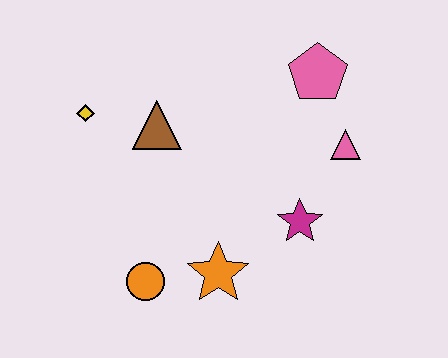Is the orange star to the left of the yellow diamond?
No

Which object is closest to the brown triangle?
The yellow diamond is closest to the brown triangle.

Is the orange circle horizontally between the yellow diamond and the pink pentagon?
Yes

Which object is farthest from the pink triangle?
The yellow diamond is farthest from the pink triangle.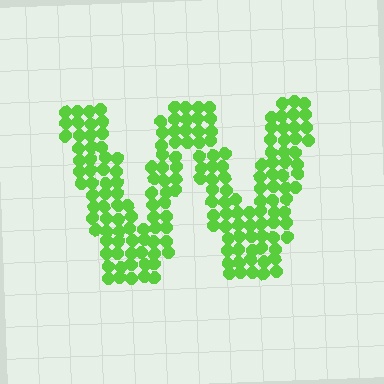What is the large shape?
The large shape is the letter W.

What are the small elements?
The small elements are circles.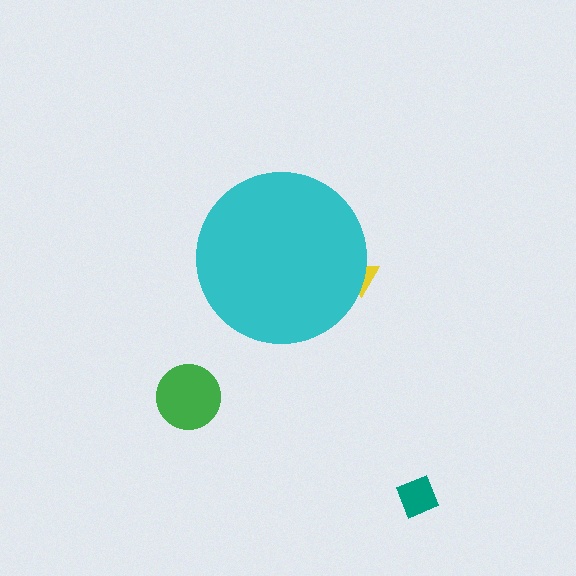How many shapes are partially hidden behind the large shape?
1 shape is partially hidden.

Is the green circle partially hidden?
No, the green circle is fully visible.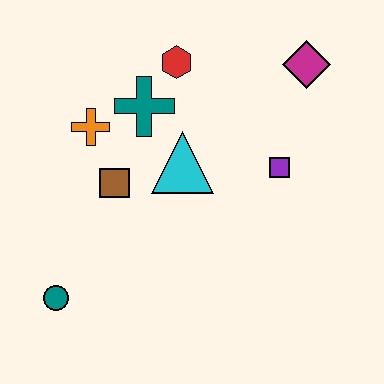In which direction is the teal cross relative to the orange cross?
The teal cross is to the right of the orange cross.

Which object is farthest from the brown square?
The magenta diamond is farthest from the brown square.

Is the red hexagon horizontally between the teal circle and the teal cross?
No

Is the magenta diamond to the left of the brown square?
No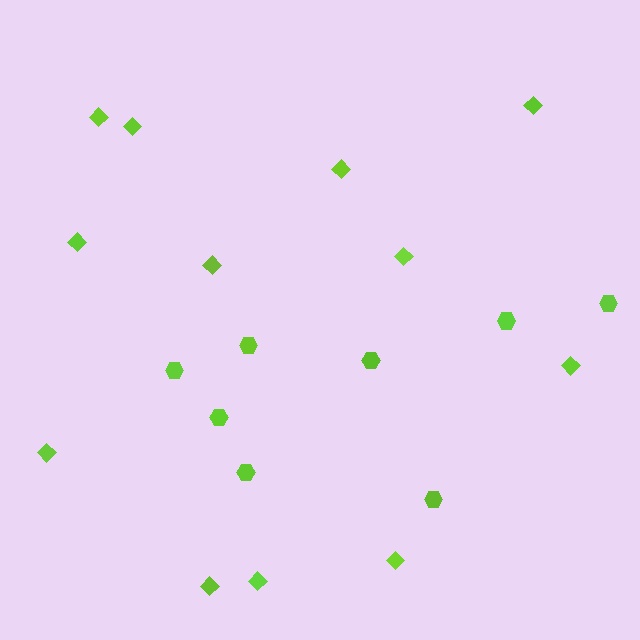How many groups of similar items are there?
There are 2 groups: one group of hexagons (8) and one group of diamonds (12).